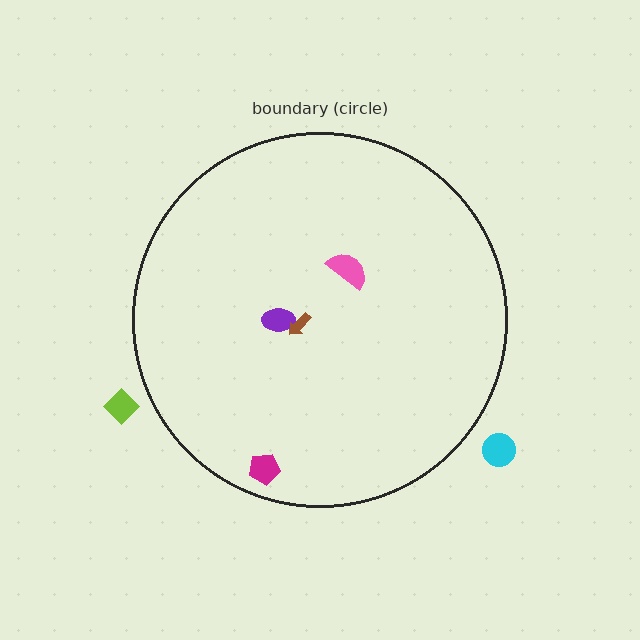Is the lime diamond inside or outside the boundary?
Outside.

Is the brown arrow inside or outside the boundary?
Inside.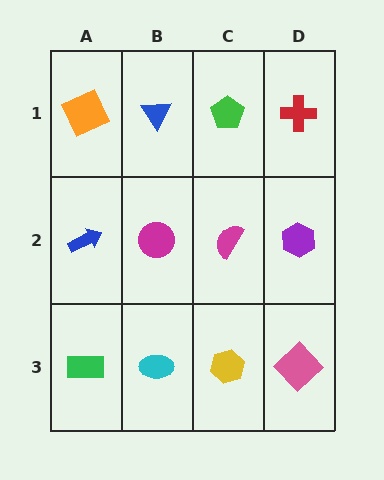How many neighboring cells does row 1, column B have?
3.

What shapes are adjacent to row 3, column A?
A blue arrow (row 2, column A), a cyan ellipse (row 3, column B).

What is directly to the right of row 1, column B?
A green pentagon.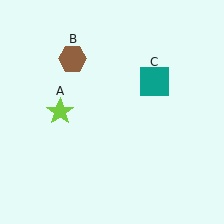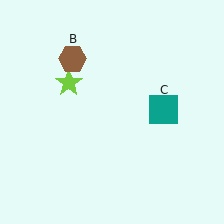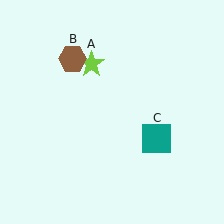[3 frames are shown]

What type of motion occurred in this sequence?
The lime star (object A), teal square (object C) rotated clockwise around the center of the scene.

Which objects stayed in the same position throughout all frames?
Brown hexagon (object B) remained stationary.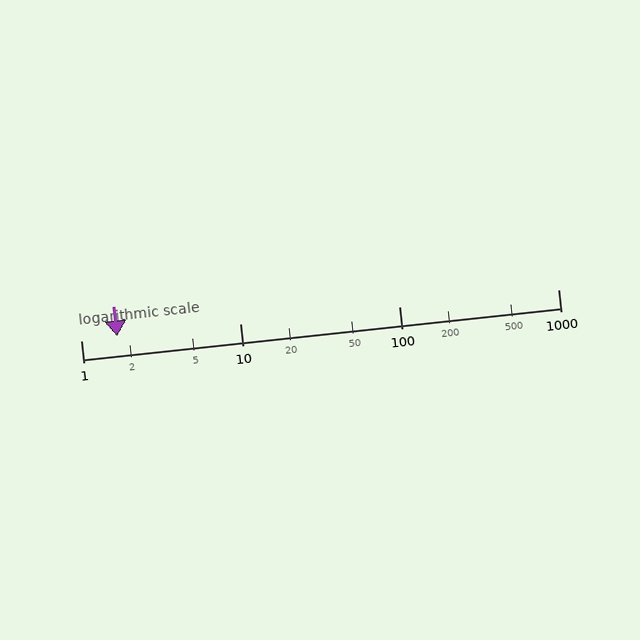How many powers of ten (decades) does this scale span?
The scale spans 3 decades, from 1 to 1000.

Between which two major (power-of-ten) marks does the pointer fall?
The pointer is between 1 and 10.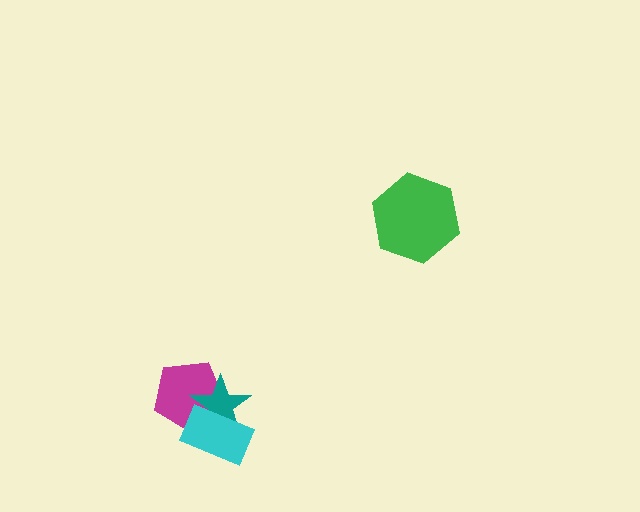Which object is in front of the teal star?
The cyan rectangle is in front of the teal star.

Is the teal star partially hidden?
Yes, it is partially covered by another shape.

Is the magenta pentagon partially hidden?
Yes, it is partially covered by another shape.